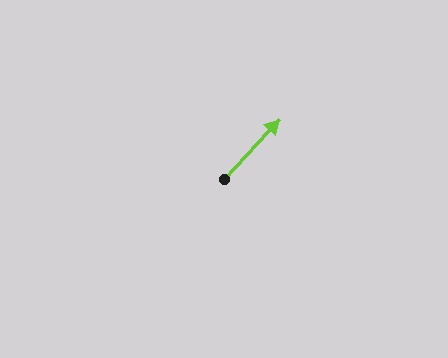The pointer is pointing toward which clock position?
Roughly 1 o'clock.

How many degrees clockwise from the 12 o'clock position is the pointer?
Approximately 43 degrees.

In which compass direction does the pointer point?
Northeast.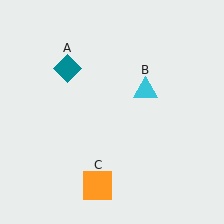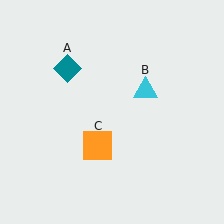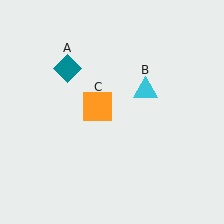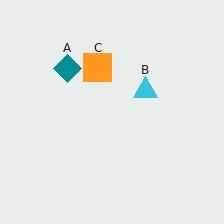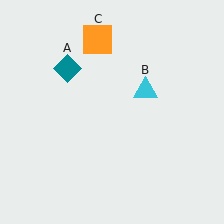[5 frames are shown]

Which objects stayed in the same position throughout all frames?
Teal diamond (object A) and cyan triangle (object B) remained stationary.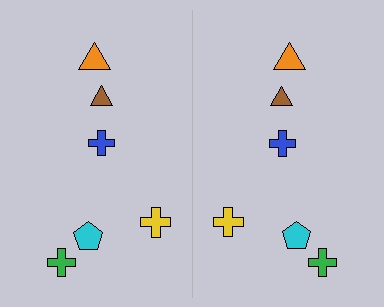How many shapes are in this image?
There are 12 shapes in this image.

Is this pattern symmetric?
Yes, this pattern has bilateral (reflection) symmetry.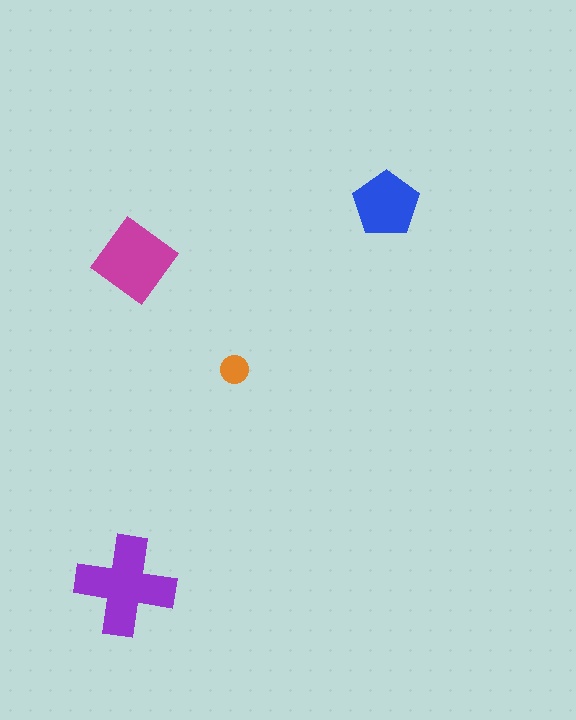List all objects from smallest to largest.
The orange circle, the blue pentagon, the magenta diamond, the purple cross.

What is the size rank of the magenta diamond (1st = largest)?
2nd.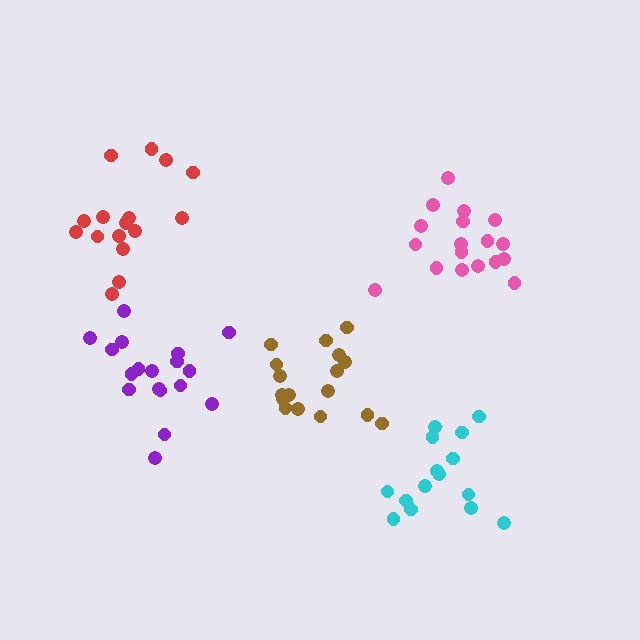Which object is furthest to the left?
The red cluster is leftmost.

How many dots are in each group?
Group 1: 16 dots, Group 2: 18 dots, Group 3: 18 dots, Group 4: 17 dots, Group 5: 15 dots (84 total).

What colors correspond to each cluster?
The clusters are colored: red, pink, purple, brown, cyan.